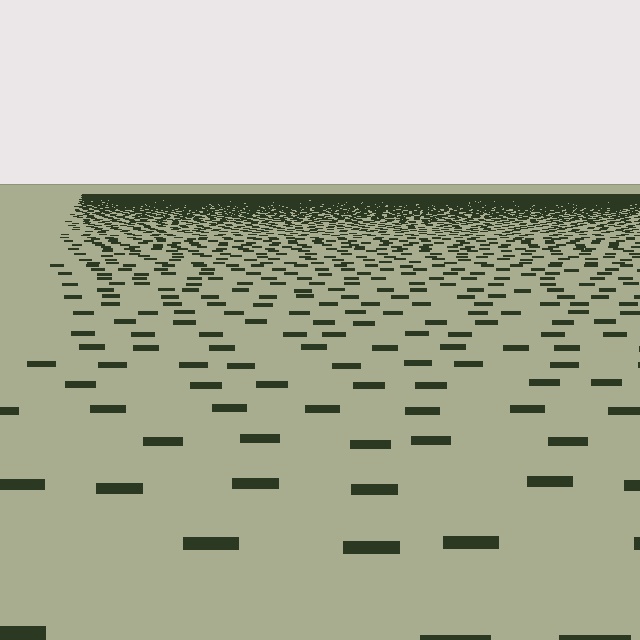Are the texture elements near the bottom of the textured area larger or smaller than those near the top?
Larger. Near the bottom, elements are closer to the viewer and appear at a bigger on-screen size.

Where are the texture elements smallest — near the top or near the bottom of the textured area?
Near the top.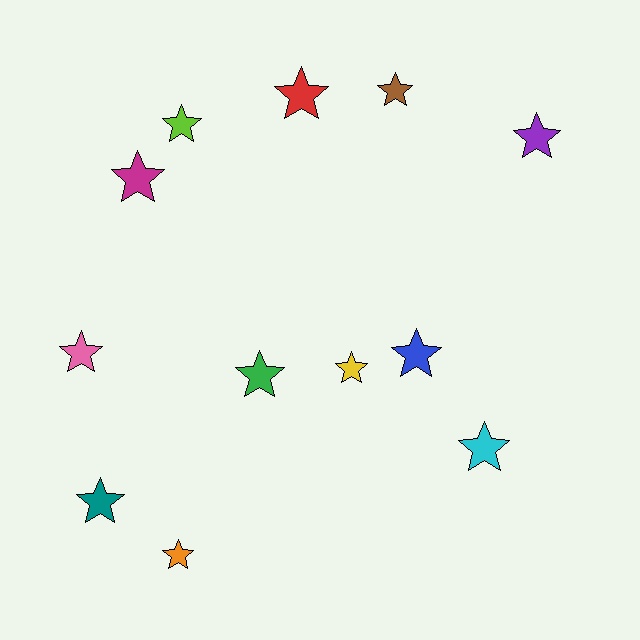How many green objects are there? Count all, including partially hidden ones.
There is 1 green object.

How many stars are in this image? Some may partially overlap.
There are 12 stars.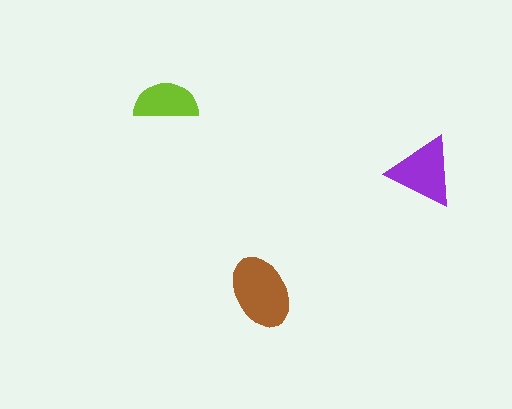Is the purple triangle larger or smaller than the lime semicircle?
Larger.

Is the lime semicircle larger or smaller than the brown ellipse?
Smaller.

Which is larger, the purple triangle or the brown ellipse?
The brown ellipse.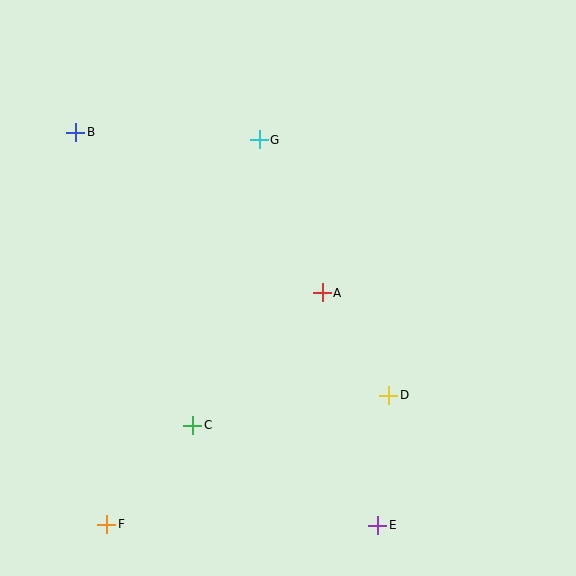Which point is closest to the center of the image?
Point A at (322, 293) is closest to the center.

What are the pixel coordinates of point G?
Point G is at (259, 140).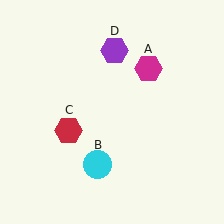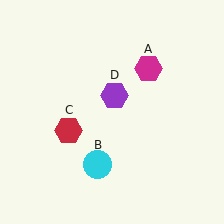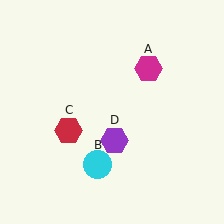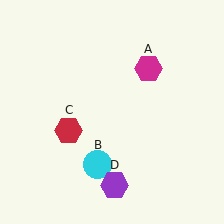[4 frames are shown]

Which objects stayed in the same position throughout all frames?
Magenta hexagon (object A) and cyan circle (object B) and red hexagon (object C) remained stationary.